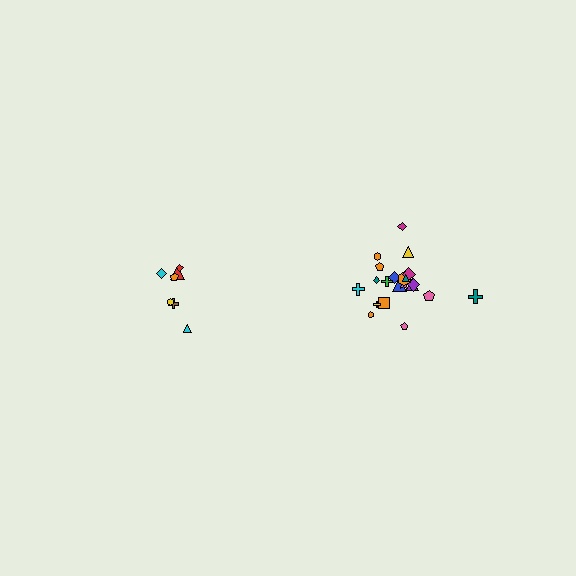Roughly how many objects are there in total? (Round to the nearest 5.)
Roughly 30 objects in total.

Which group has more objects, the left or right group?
The right group.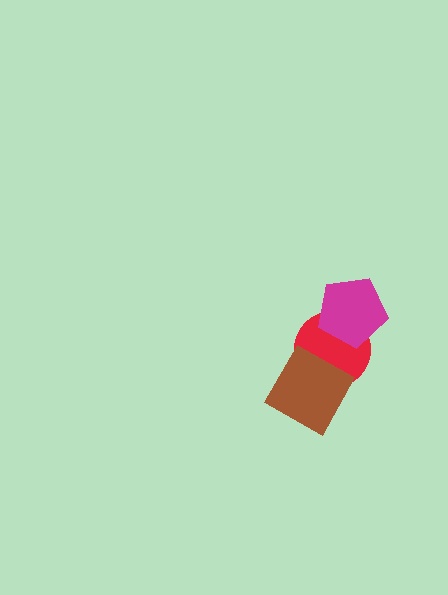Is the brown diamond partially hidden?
No, no other shape covers it.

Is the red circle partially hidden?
Yes, it is partially covered by another shape.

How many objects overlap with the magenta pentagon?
1 object overlaps with the magenta pentagon.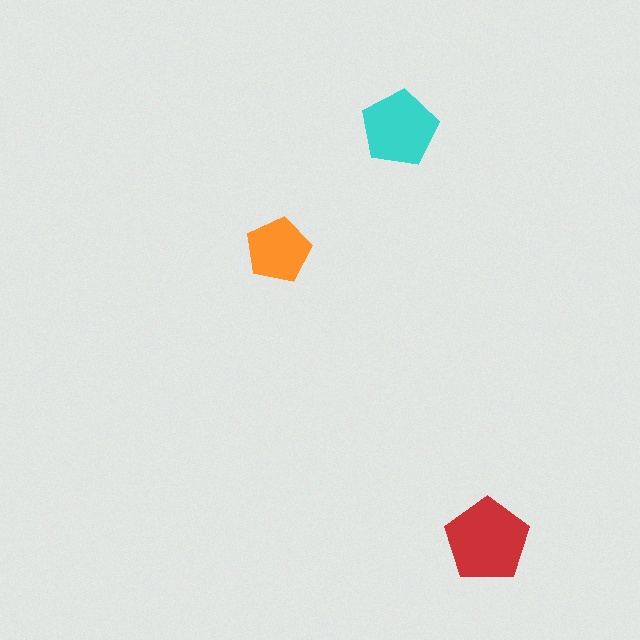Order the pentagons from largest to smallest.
the red one, the cyan one, the orange one.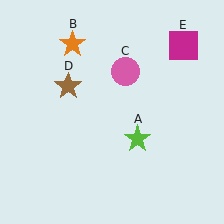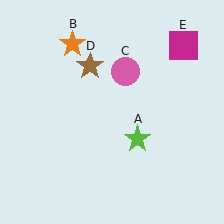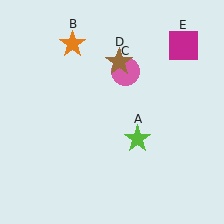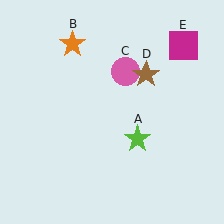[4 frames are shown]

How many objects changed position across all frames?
1 object changed position: brown star (object D).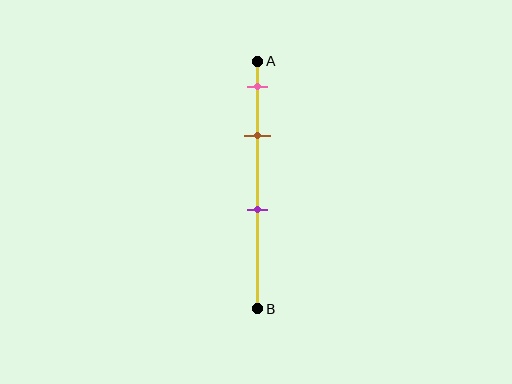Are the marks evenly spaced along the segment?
No, the marks are not evenly spaced.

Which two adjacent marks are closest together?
The pink and brown marks are the closest adjacent pair.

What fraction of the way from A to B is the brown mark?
The brown mark is approximately 30% (0.3) of the way from A to B.